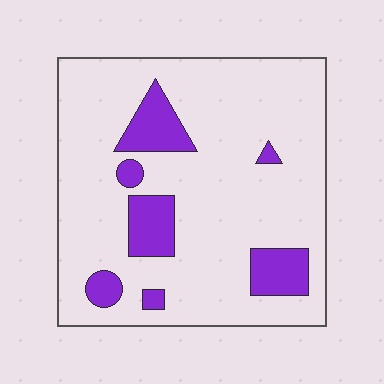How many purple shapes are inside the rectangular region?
7.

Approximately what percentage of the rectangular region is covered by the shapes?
Approximately 15%.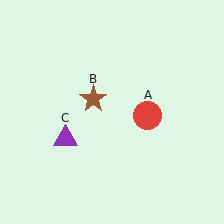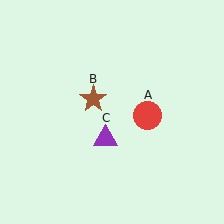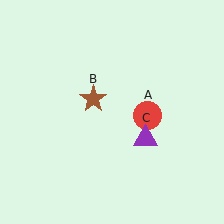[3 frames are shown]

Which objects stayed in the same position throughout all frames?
Red circle (object A) and brown star (object B) remained stationary.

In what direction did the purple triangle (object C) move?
The purple triangle (object C) moved right.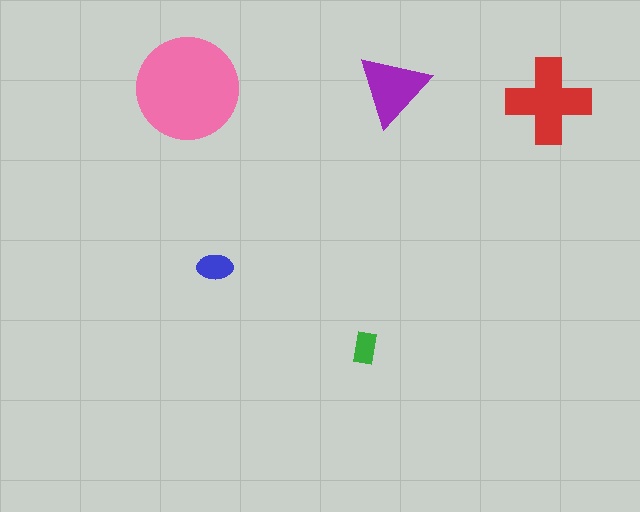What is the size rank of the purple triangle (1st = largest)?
3rd.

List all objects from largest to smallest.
The pink circle, the red cross, the purple triangle, the blue ellipse, the green rectangle.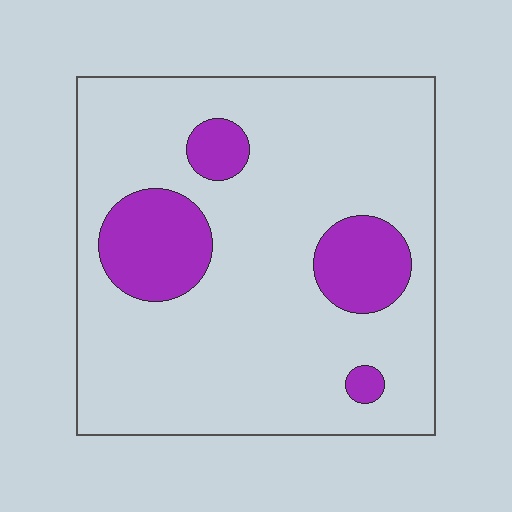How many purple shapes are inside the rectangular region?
4.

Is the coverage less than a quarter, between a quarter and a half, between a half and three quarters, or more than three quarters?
Less than a quarter.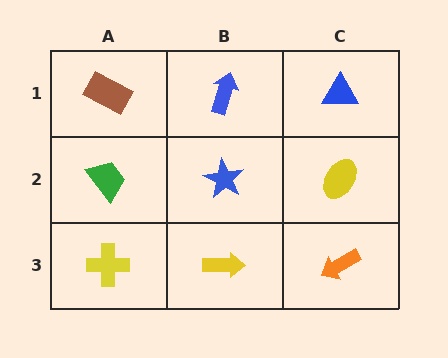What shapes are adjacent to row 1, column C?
A yellow ellipse (row 2, column C), a blue arrow (row 1, column B).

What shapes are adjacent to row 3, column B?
A blue star (row 2, column B), a yellow cross (row 3, column A), an orange arrow (row 3, column C).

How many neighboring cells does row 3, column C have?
2.